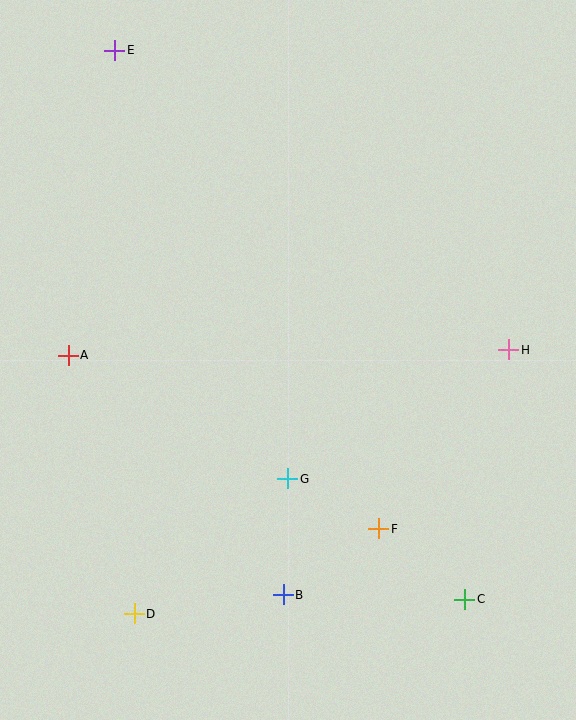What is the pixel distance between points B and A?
The distance between B and A is 321 pixels.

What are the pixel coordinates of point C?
Point C is at (465, 599).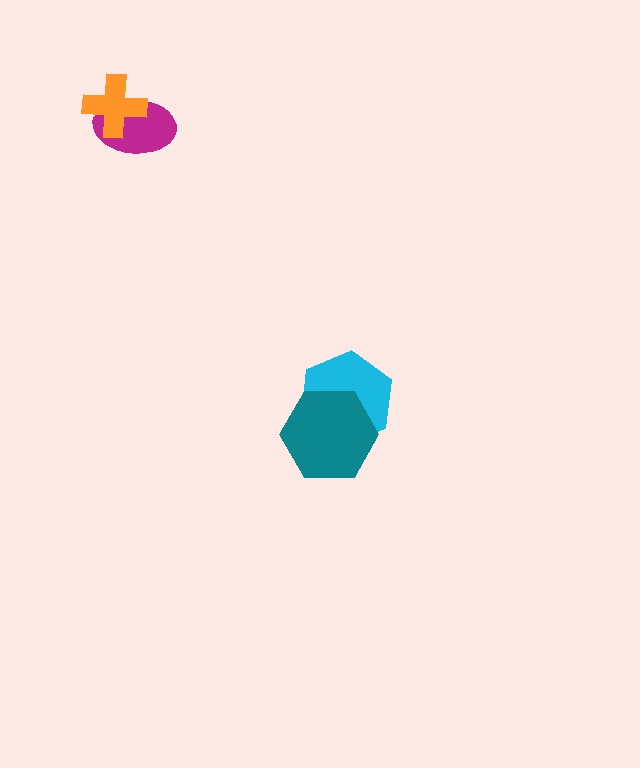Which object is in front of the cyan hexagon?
The teal hexagon is in front of the cyan hexagon.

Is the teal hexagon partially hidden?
No, no other shape covers it.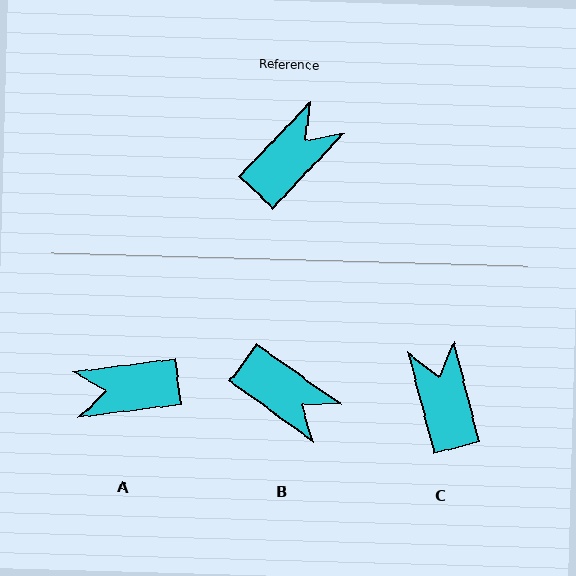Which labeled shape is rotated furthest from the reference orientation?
A, about 141 degrees away.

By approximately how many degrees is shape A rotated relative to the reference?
Approximately 141 degrees counter-clockwise.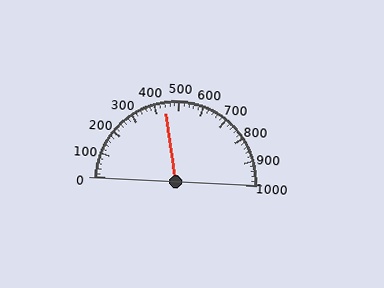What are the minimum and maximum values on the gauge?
The gauge ranges from 0 to 1000.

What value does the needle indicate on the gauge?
The needle indicates approximately 440.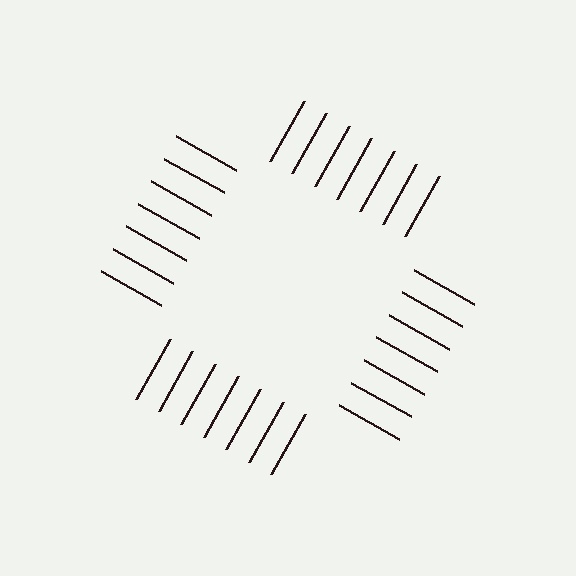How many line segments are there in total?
28 — 7 along each of the 4 edges.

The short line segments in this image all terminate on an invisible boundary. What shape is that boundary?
An illusory square — the line segments terminate on its edges but no continuous stroke is drawn.